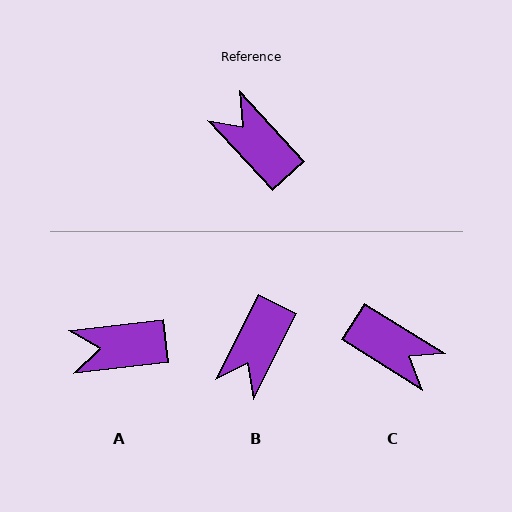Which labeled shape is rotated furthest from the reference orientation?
C, about 165 degrees away.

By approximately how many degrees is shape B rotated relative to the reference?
Approximately 111 degrees counter-clockwise.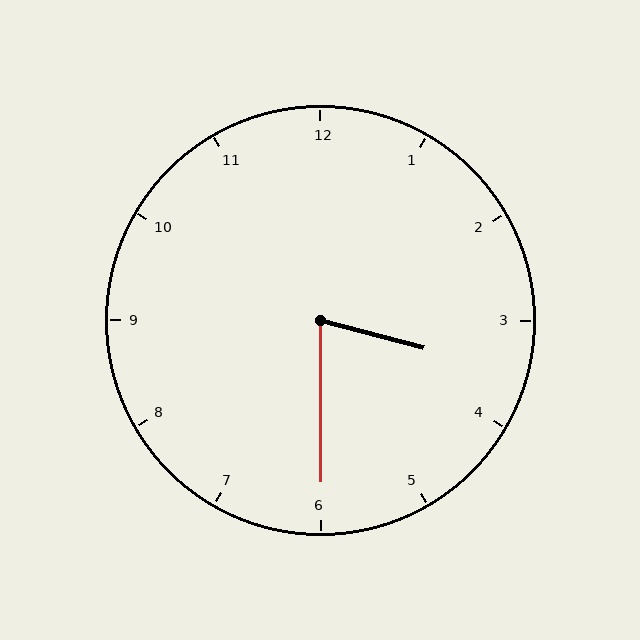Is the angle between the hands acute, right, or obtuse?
It is acute.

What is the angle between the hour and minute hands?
Approximately 75 degrees.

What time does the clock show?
3:30.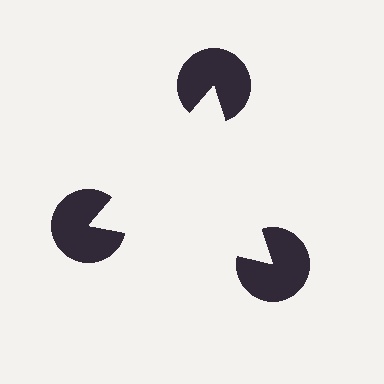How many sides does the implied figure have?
3 sides.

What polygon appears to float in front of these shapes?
An illusory triangle — its edges are inferred from the aligned wedge cuts in the pac-man discs, not physically drawn.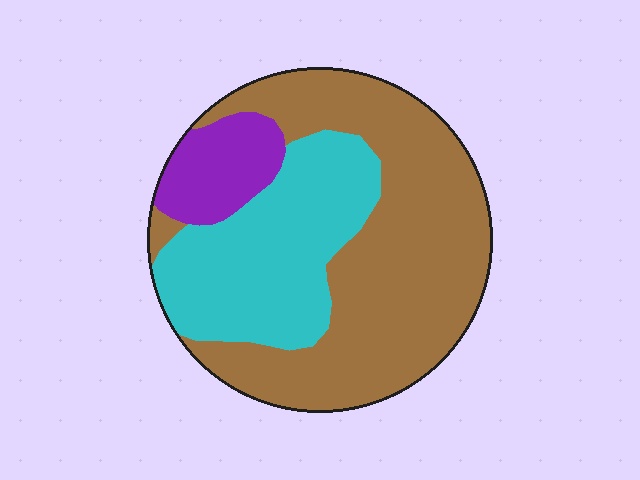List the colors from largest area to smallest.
From largest to smallest: brown, cyan, purple.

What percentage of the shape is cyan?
Cyan covers about 30% of the shape.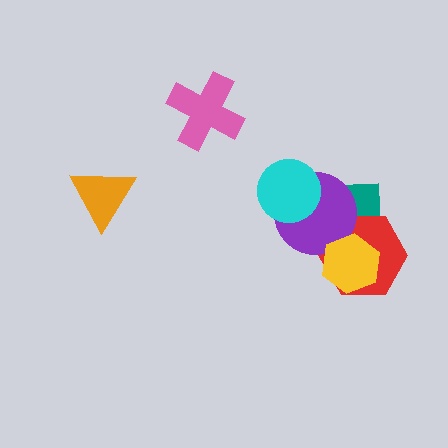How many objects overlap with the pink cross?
0 objects overlap with the pink cross.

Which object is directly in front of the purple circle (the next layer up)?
The yellow hexagon is directly in front of the purple circle.